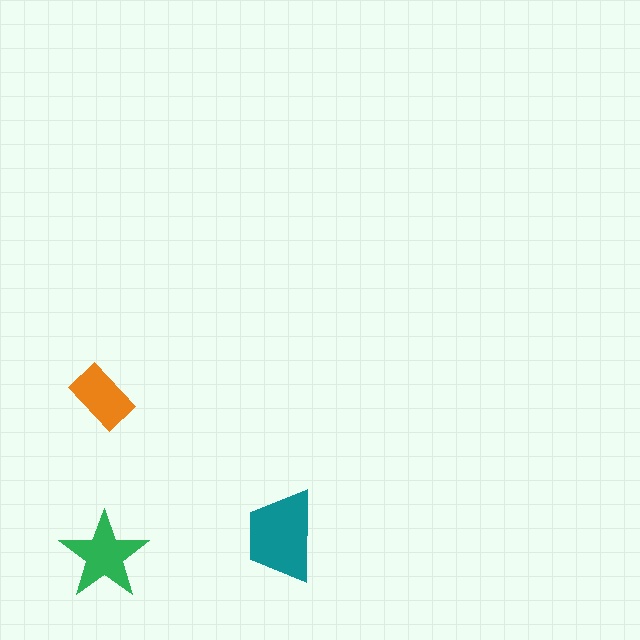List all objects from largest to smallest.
The teal trapezoid, the green star, the orange rectangle.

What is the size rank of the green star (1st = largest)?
2nd.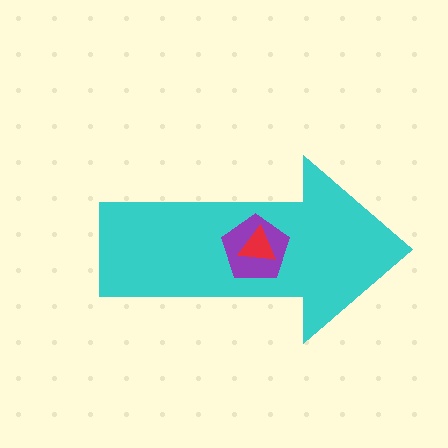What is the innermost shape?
The red triangle.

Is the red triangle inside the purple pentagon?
Yes.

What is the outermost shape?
The cyan arrow.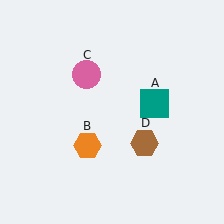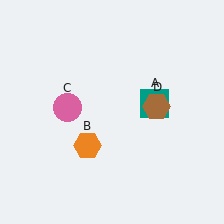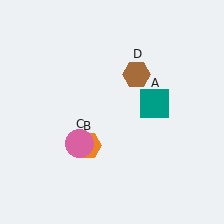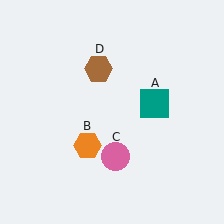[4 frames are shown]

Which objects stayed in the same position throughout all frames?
Teal square (object A) and orange hexagon (object B) remained stationary.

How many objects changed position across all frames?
2 objects changed position: pink circle (object C), brown hexagon (object D).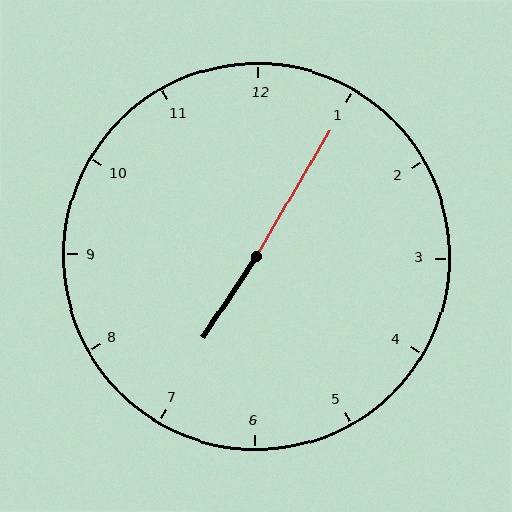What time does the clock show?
7:05.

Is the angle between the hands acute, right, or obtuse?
It is obtuse.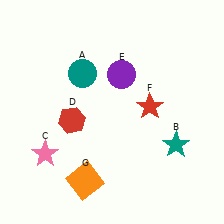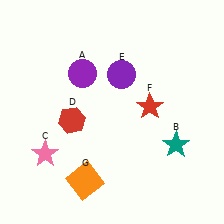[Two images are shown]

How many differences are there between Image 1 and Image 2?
There is 1 difference between the two images.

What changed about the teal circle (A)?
In Image 1, A is teal. In Image 2, it changed to purple.